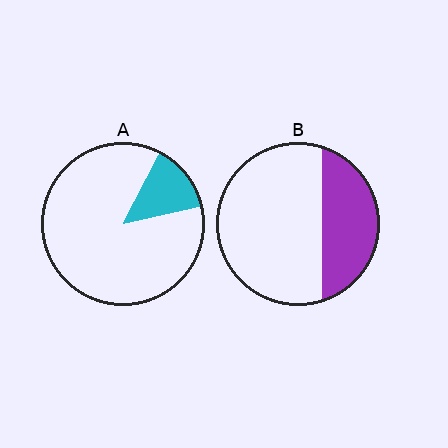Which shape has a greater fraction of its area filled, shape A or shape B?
Shape B.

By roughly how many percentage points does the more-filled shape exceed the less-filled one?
By roughly 20 percentage points (B over A).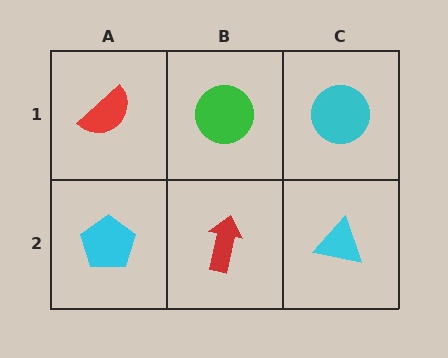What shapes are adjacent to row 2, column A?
A red semicircle (row 1, column A), a red arrow (row 2, column B).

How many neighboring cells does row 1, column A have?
2.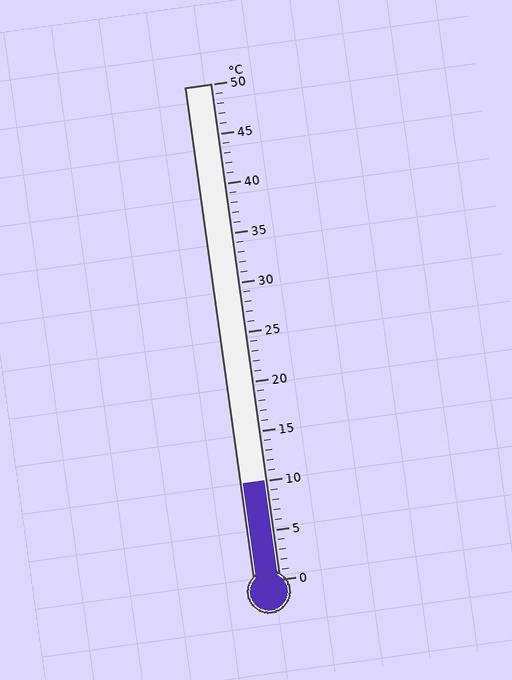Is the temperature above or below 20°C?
The temperature is below 20°C.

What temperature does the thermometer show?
The thermometer shows approximately 10°C.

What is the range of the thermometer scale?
The thermometer scale ranges from 0°C to 50°C.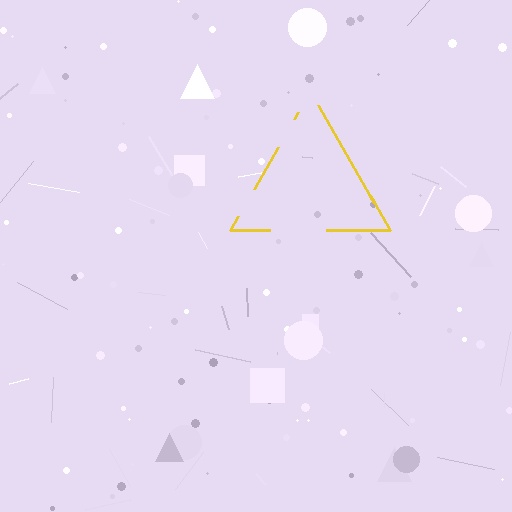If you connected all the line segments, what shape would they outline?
They would outline a triangle.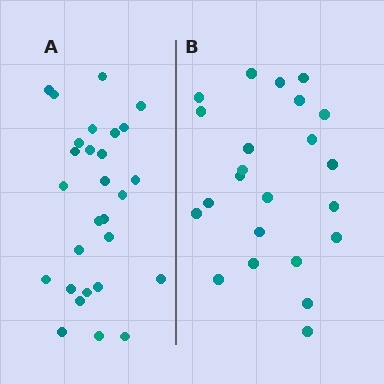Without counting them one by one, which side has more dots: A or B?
Region A (the left region) has more dots.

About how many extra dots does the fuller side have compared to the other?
Region A has about 5 more dots than region B.